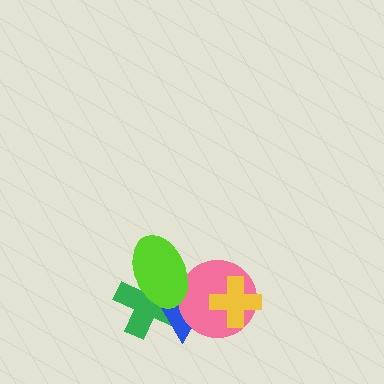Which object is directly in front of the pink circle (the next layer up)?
The yellow cross is directly in front of the pink circle.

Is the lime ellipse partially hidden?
No, no other shape covers it.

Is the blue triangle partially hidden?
Yes, it is partially covered by another shape.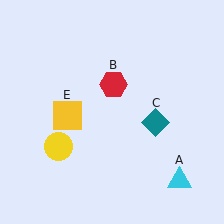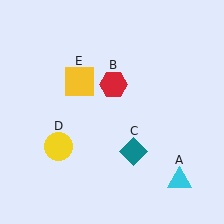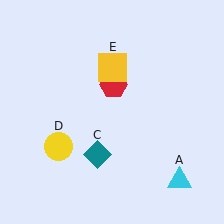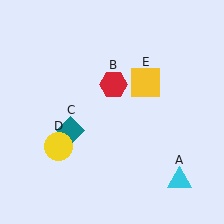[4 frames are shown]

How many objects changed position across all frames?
2 objects changed position: teal diamond (object C), yellow square (object E).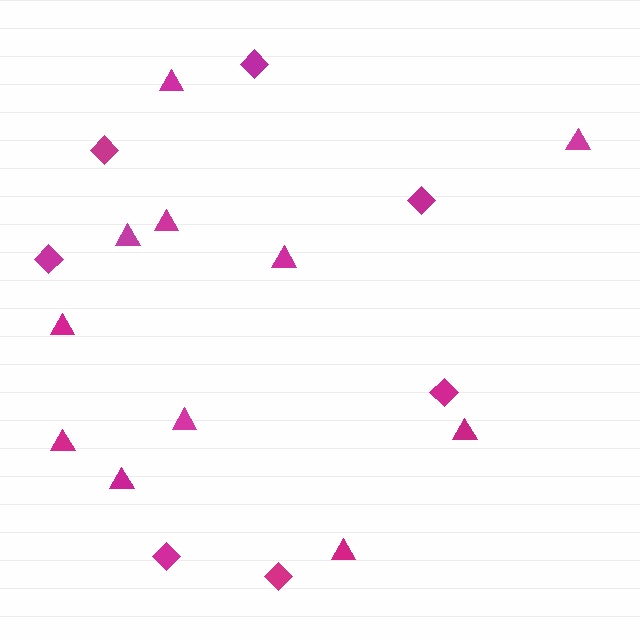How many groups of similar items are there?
There are 2 groups: one group of diamonds (7) and one group of triangles (11).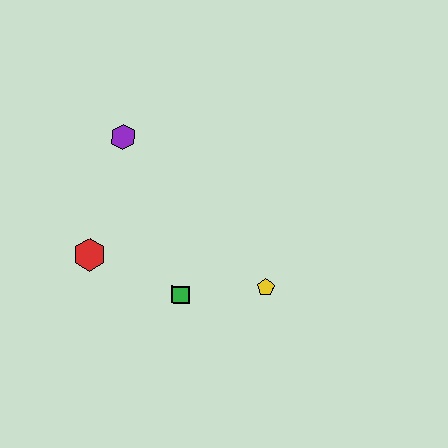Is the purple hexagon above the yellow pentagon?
Yes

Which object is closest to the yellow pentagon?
The green square is closest to the yellow pentagon.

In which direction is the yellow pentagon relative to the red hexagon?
The yellow pentagon is to the right of the red hexagon.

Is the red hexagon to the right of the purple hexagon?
No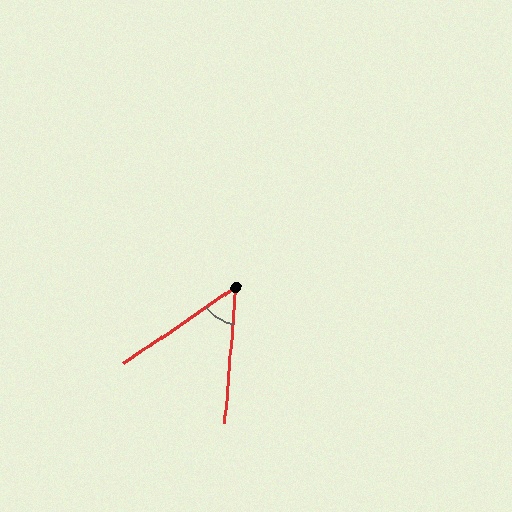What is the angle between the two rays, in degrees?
Approximately 51 degrees.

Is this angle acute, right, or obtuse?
It is acute.